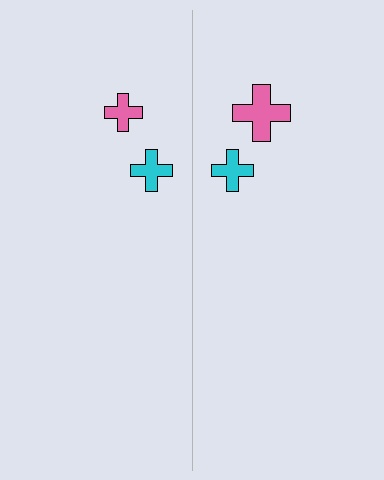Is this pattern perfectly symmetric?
No, the pattern is not perfectly symmetric. The pink cross on the right side has a different size than its mirror counterpart.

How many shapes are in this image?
There are 4 shapes in this image.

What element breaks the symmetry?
The pink cross on the right side has a different size than its mirror counterpart.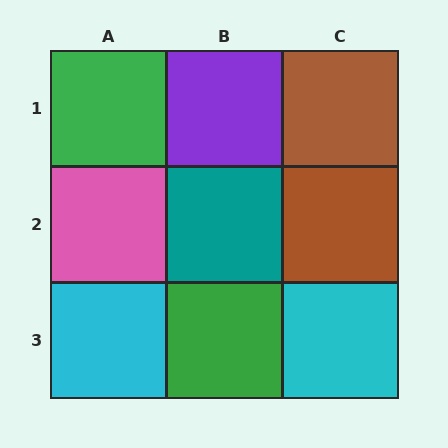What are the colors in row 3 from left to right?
Cyan, green, cyan.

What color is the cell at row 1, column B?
Purple.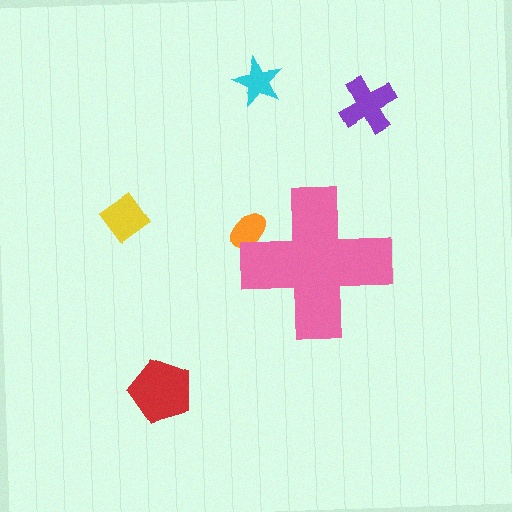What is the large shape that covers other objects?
A pink cross.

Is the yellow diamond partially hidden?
No, the yellow diamond is fully visible.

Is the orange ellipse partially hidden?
Yes, the orange ellipse is partially hidden behind the pink cross.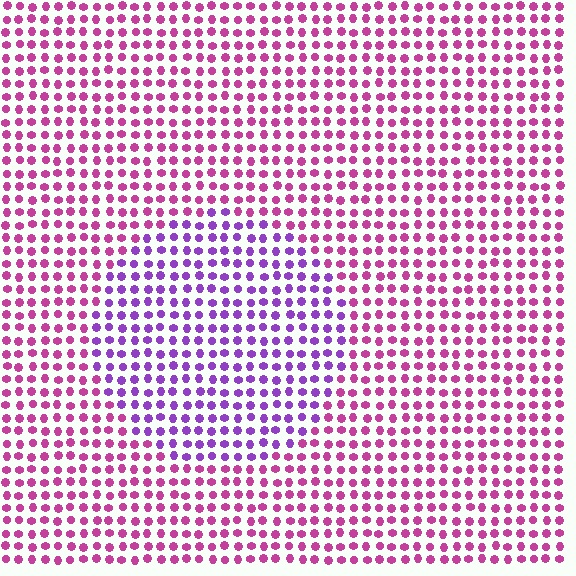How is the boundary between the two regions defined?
The boundary is defined purely by a slight shift in hue (about 41 degrees). Spacing, size, and orientation are identical on both sides.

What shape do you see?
I see a circle.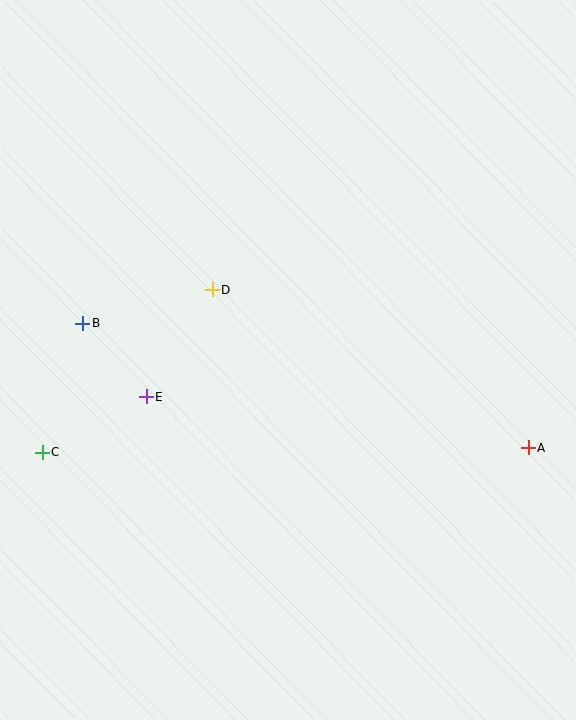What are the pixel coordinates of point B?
Point B is at (83, 323).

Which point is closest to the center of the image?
Point D at (212, 290) is closest to the center.